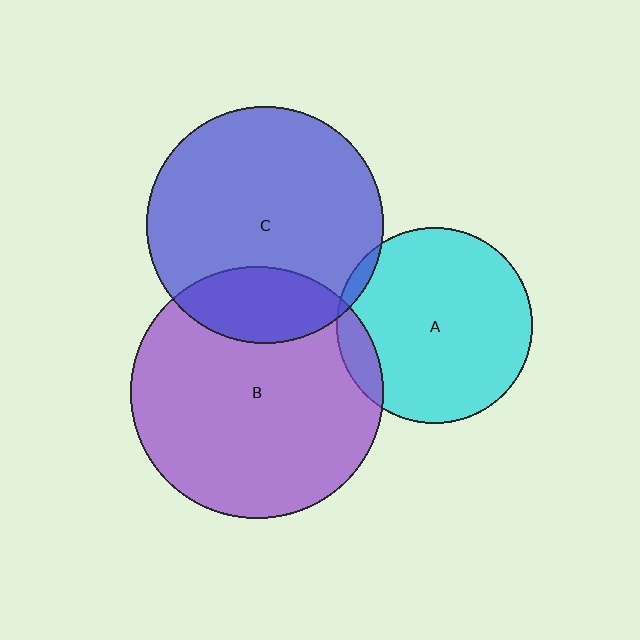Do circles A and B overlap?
Yes.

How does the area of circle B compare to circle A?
Approximately 1.7 times.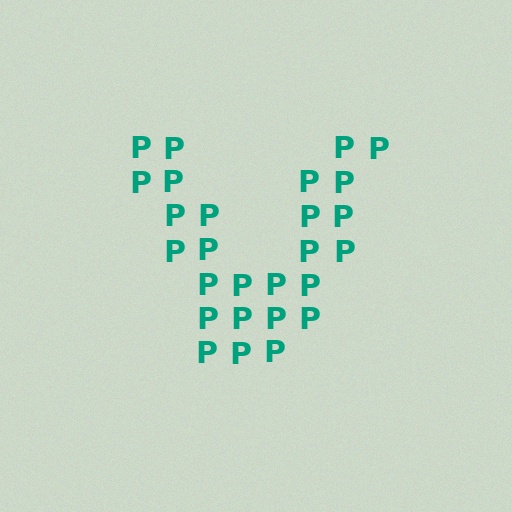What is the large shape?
The large shape is the letter V.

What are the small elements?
The small elements are letter P's.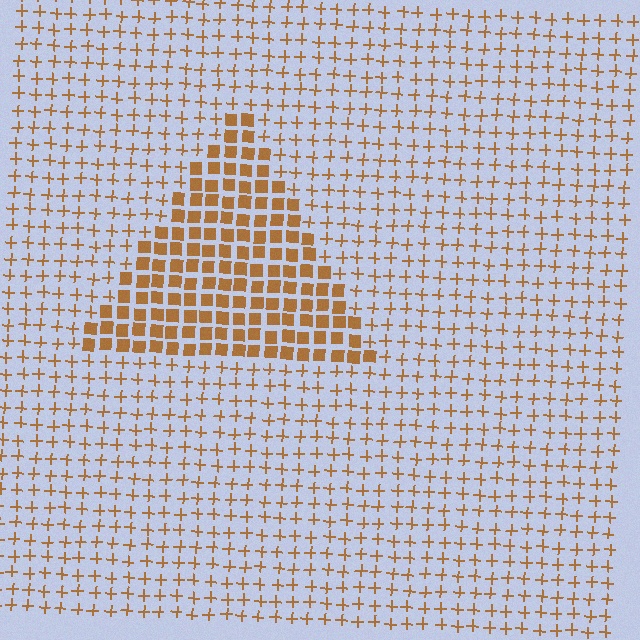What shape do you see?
I see a triangle.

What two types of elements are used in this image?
The image uses squares inside the triangle region and plus signs outside it.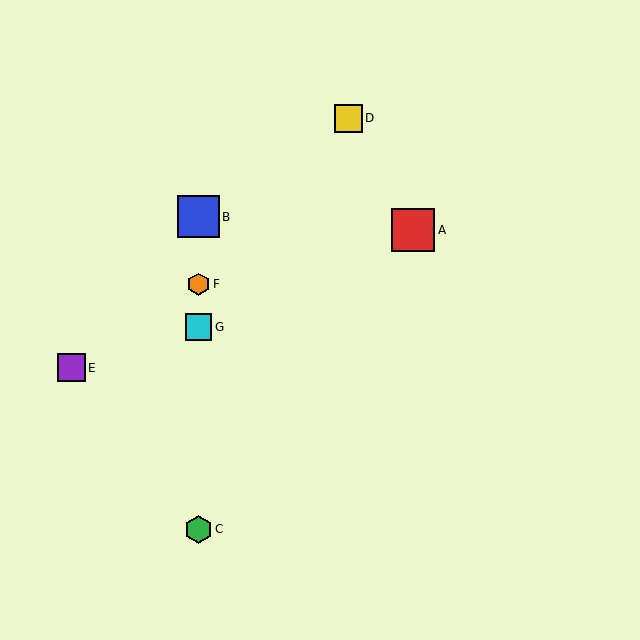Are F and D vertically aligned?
No, F is at x≈199 and D is at x≈349.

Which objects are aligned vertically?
Objects B, C, F, G are aligned vertically.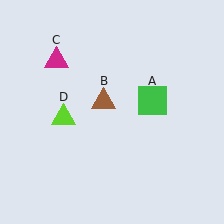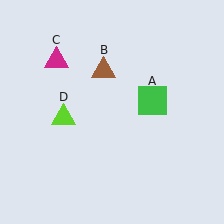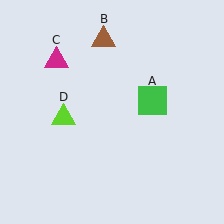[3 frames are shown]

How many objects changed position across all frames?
1 object changed position: brown triangle (object B).